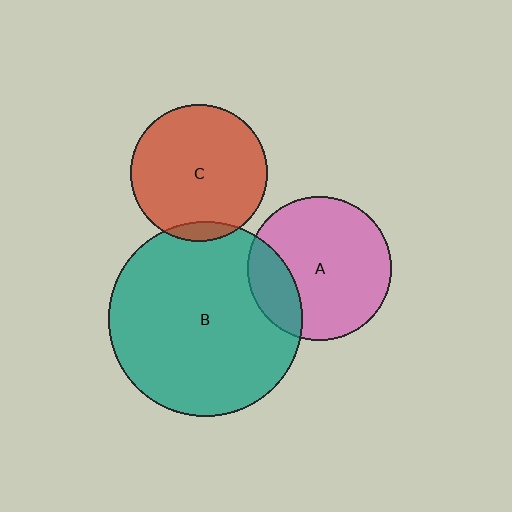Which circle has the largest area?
Circle B (teal).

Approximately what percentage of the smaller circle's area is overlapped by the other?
Approximately 5%.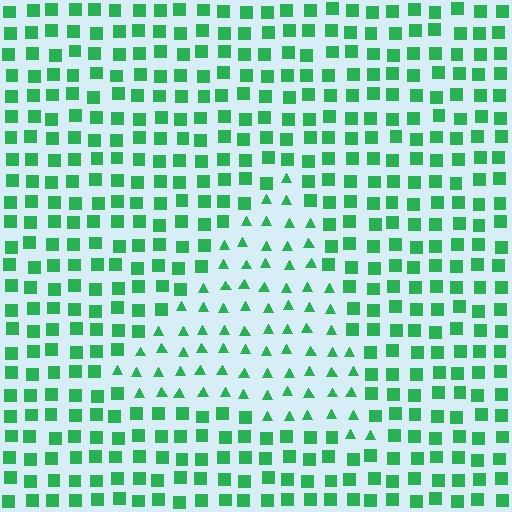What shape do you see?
I see a triangle.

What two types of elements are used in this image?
The image uses triangles inside the triangle region and squares outside it.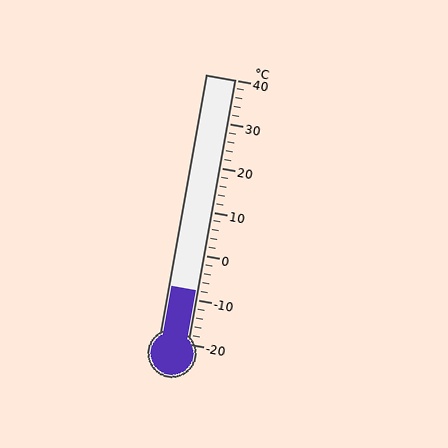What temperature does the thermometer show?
The thermometer shows approximately -8°C.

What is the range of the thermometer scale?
The thermometer scale ranges from -20°C to 40°C.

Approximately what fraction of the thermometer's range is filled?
The thermometer is filled to approximately 20% of its range.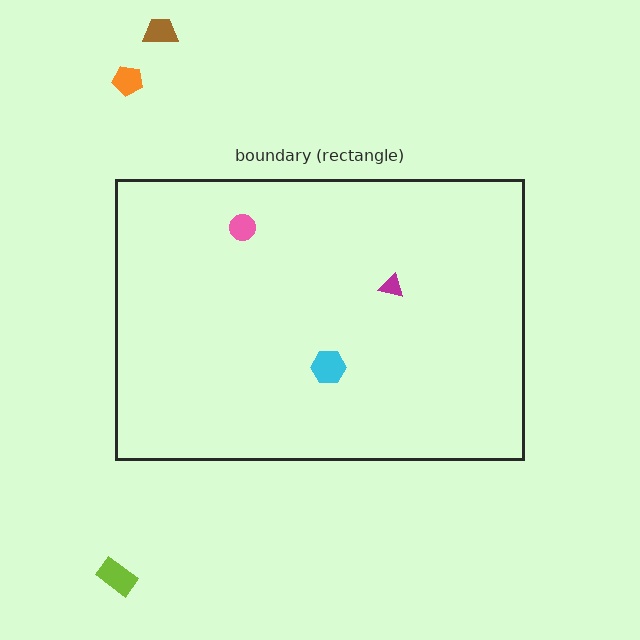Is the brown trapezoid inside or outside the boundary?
Outside.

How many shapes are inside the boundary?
3 inside, 3 outside.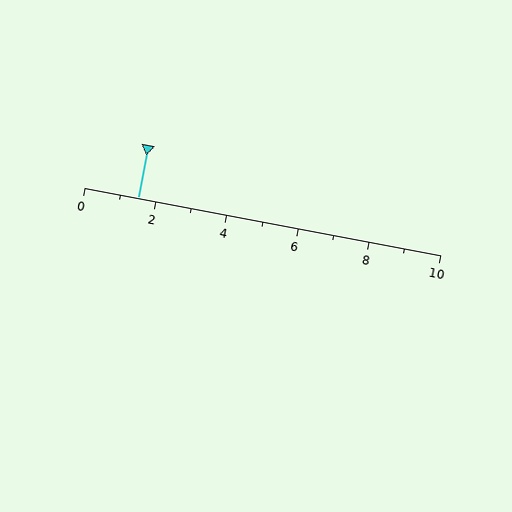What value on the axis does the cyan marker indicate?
The marker indicates approximately 1.5.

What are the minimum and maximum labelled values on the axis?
The axis runs from 0 to 10.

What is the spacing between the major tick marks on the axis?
The major ticks are spaced 2 apart.